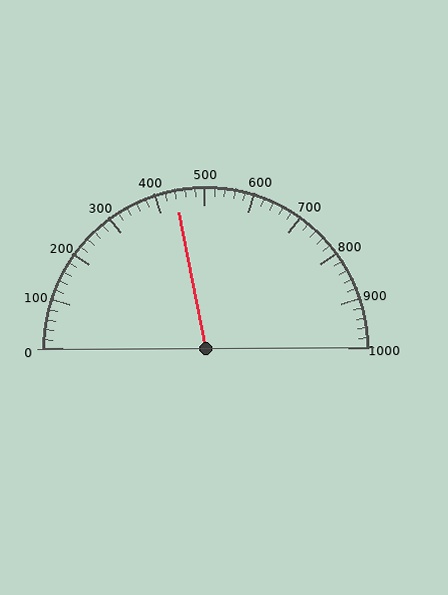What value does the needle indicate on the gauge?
The needle indicates approximately 440.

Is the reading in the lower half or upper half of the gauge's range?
The reading is in the lower half of the range (0 to 1000).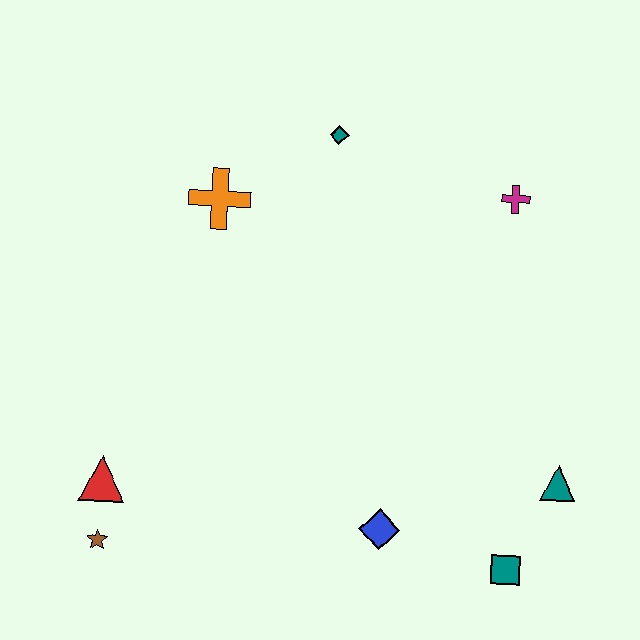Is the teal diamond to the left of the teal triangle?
Yes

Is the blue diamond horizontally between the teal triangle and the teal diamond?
Yes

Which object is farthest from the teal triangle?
The brown star is farthest from the teal triangle.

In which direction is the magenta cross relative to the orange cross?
The magenta cross is to the right of the orange cross.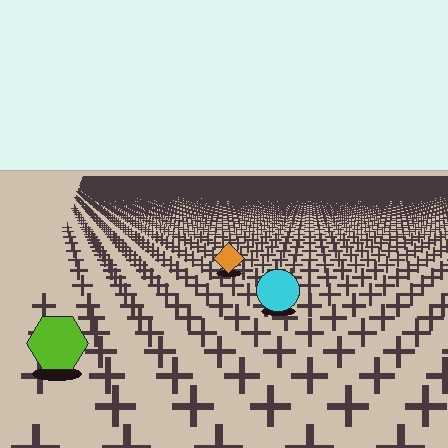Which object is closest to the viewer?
The lime hexagon is closest. The texture marks near it are larger and more spread out.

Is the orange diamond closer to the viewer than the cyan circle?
No. The cyan circle is closer — you can tell from the texture gradient: the ground texture is coarser near it.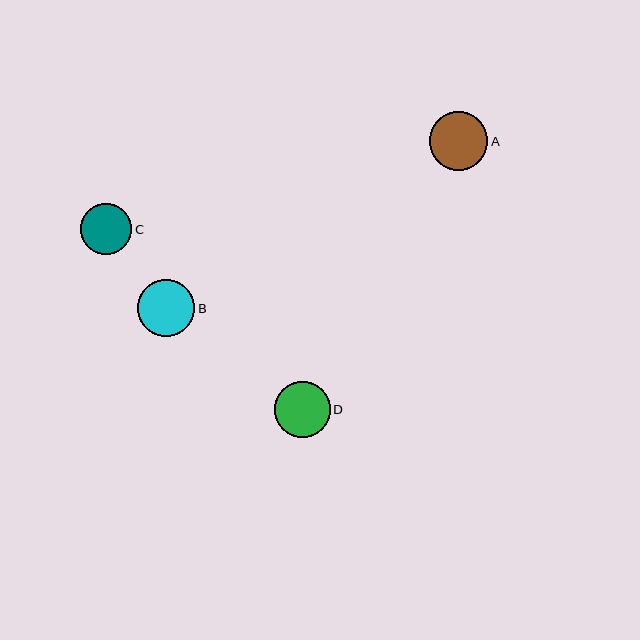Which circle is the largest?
Circle A is the largest with a size of approximately 59 pixels.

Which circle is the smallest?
Circle C is the smallest with a size of approximately 52 pixels.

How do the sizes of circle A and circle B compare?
Circle A and circle B are approximately the same size.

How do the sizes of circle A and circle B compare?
Circle A and circle B are approximately the same size.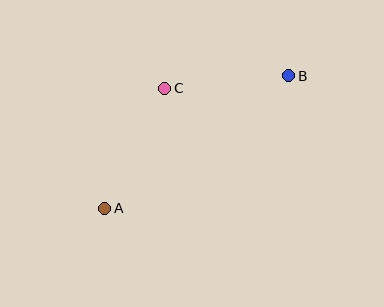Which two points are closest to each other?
Points B and C are closest to each other.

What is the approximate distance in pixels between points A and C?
The distance between A and C is approximately 134 pixels.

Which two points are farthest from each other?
Points A and B are farthest from each other.